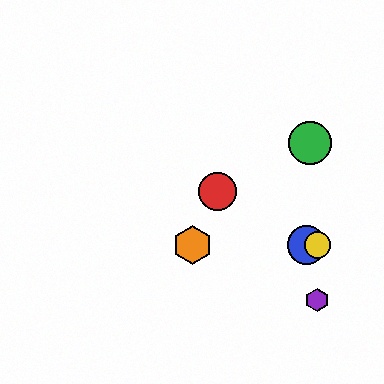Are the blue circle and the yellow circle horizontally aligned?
Yes, both are at y≈245.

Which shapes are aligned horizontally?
The blue circle, the yellow circle, the orange hexagon are aligned horizontally.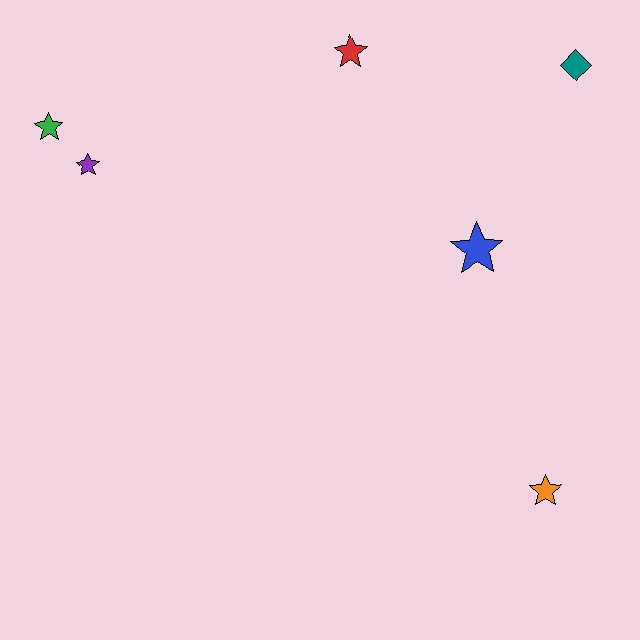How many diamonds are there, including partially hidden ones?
There is 1 diamond.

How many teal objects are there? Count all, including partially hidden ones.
There is 1 teal object.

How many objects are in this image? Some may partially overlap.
There are 6 objects.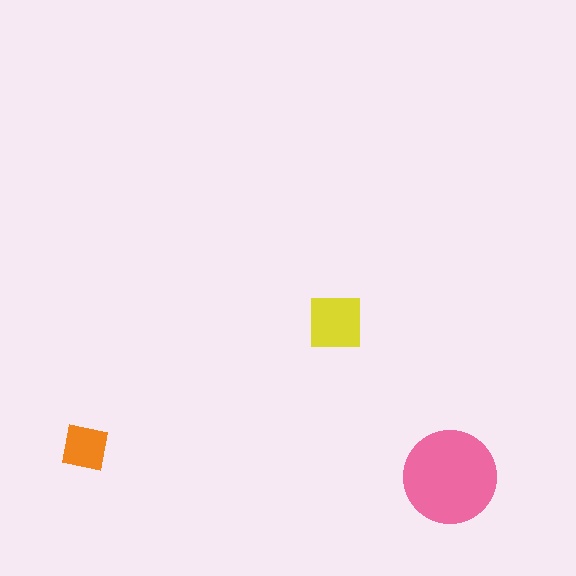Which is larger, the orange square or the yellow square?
The yellow square.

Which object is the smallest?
The orange square.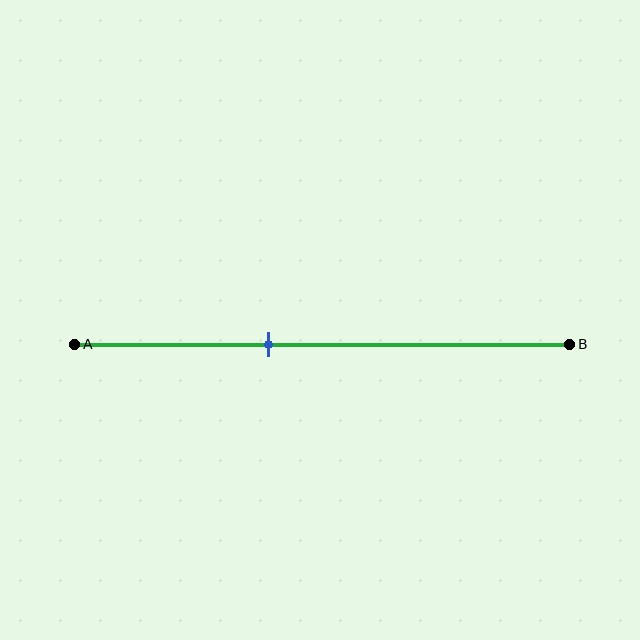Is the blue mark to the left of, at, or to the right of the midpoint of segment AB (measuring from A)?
The blue mark is to the left of the midpoint of segment AB.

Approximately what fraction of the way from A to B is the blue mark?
The blue mark is approximately 40% of the way from A to B.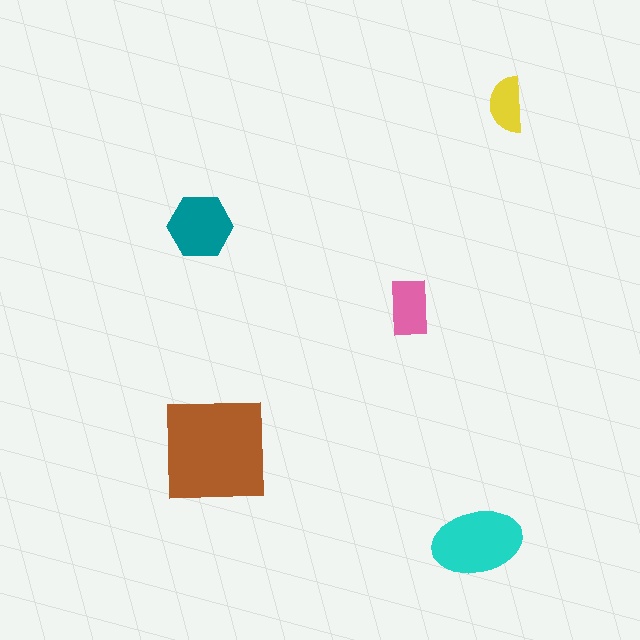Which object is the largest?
The brown square.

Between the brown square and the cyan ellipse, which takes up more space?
The brown square.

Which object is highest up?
The yellow semicircle is topmost.